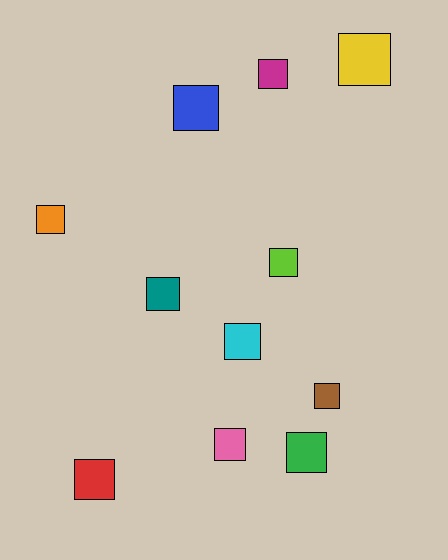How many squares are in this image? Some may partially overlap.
There are 11 squares.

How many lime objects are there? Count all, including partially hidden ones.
There is 1 lime object.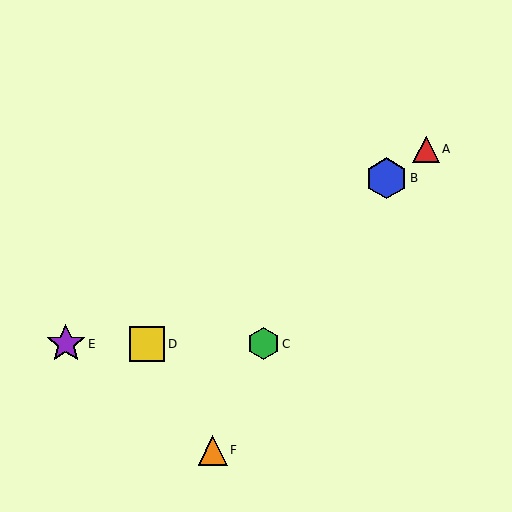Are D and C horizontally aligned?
Yes, both are at y≈344.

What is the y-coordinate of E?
Object E is at y≈344.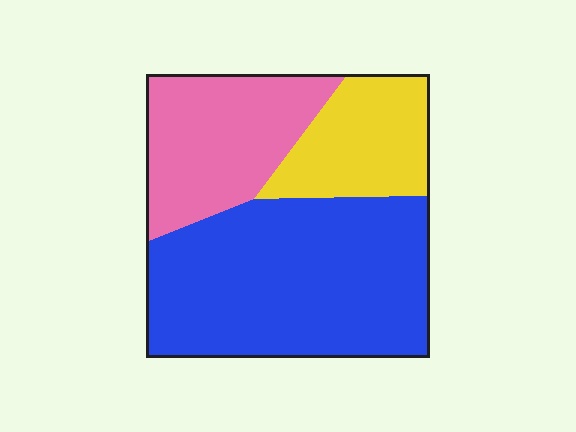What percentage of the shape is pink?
Pink covers 27% of the shape.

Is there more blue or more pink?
Blue.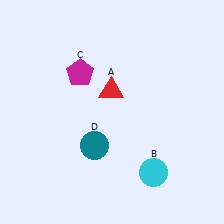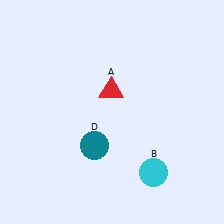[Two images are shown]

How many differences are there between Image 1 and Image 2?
There is 1 difference between the two images.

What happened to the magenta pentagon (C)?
The magenta pentagon (C) was removed in Image 2. It was in the top-left area of Image 1.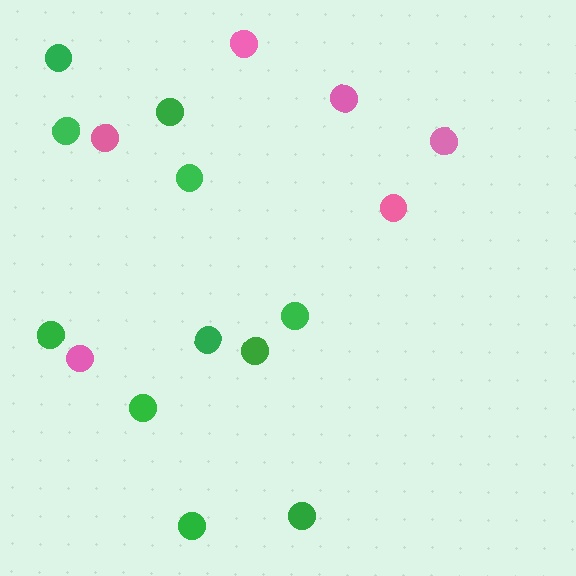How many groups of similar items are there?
There are 2 groups: one group of green circles (11) and one group of pink circles (6).